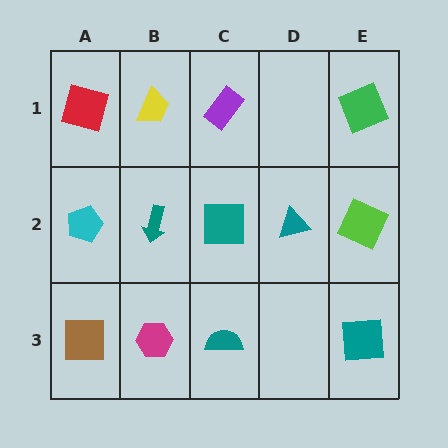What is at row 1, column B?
A yellow trapezoid.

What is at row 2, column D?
A teal triangle.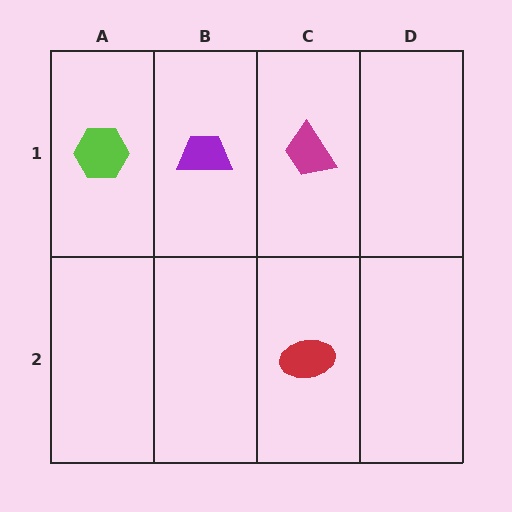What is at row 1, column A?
A lime hexagon.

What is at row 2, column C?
A red ellipse.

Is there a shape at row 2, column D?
No, that cell is empty.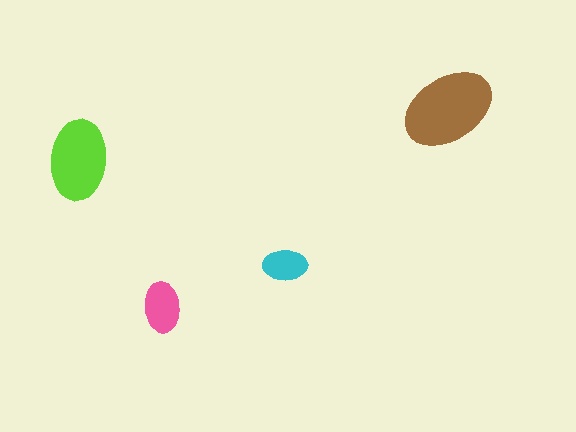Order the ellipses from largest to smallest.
the brown one, the lime one, the pink one, the cyan one.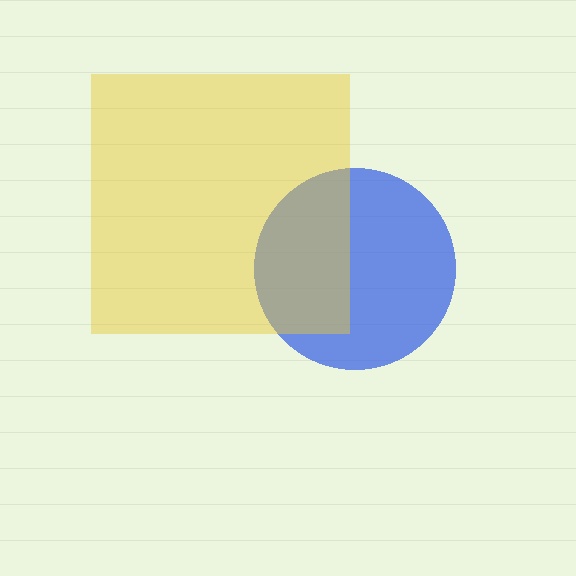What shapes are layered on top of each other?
The layered shapes are: a blue circle, a yellow square.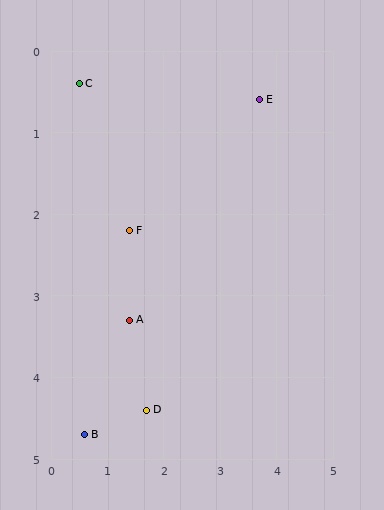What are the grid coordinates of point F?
Point F is at approximately (1.4, 2.2).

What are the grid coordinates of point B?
Point B is at approximately (0.6, 4.7).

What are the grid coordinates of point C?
Point C is at approximately (0.5, 0.4).